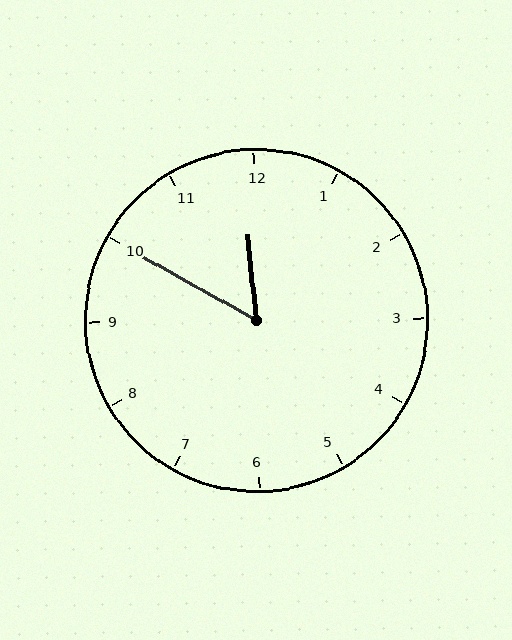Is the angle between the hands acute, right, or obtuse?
It is acute.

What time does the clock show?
11:50.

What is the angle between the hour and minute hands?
Approximately 55 degrees.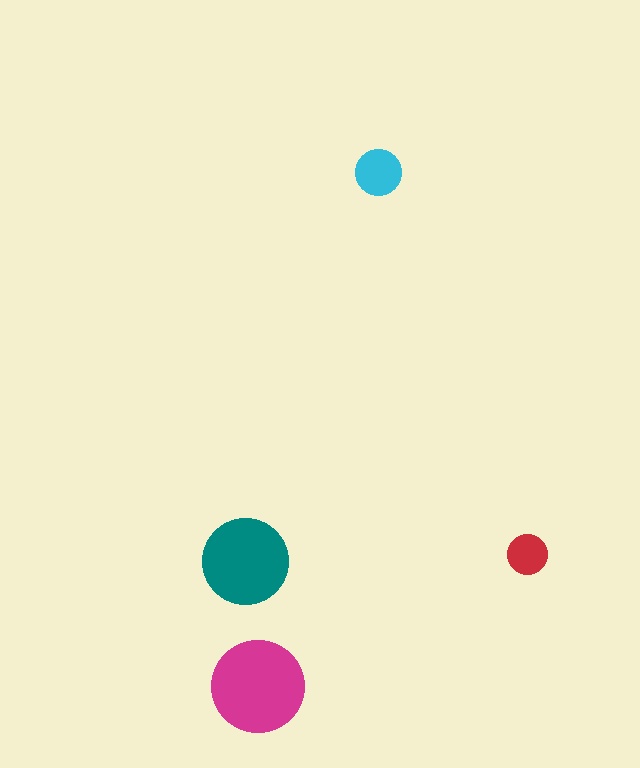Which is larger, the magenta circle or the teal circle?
The magenta one.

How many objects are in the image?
There are 4 objects in the image.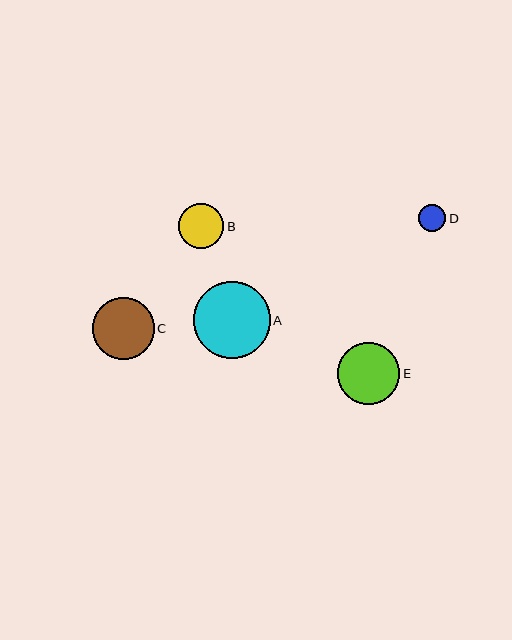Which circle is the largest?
Circle A is the largest with a size of approximately 77 pixels.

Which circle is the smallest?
Circle D is the smallest with a size of approximately 28 pixels.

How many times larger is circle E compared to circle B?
Circle E is approximately 1.4 times the size of circle B.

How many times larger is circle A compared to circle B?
Circle A is approximately 1.7 times the size of circle B.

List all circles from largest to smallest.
From largest to smallest: A, E, C, B, D.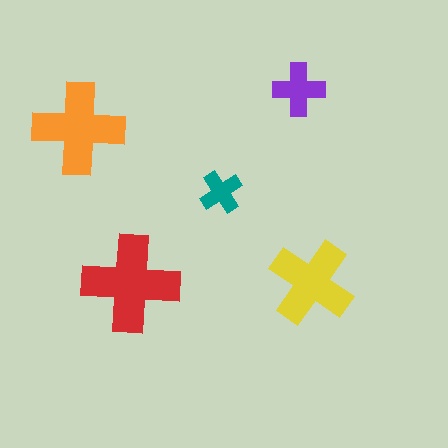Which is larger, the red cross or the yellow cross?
The red one.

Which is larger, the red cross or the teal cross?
The red one.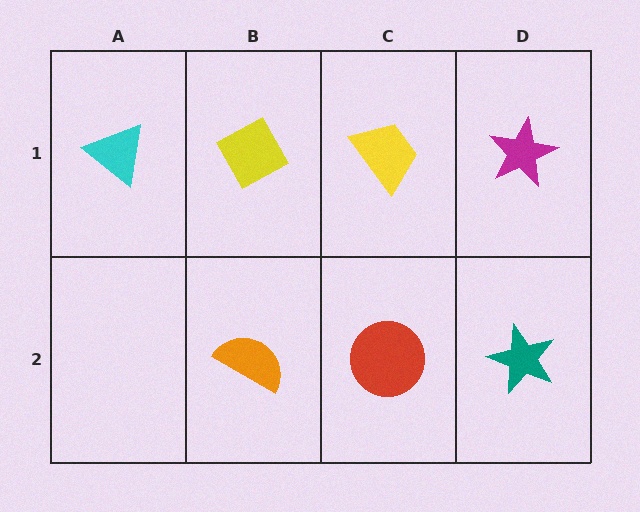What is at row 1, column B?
A yellow diamond.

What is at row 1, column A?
A cyan triangle.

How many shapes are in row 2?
3 shapes.